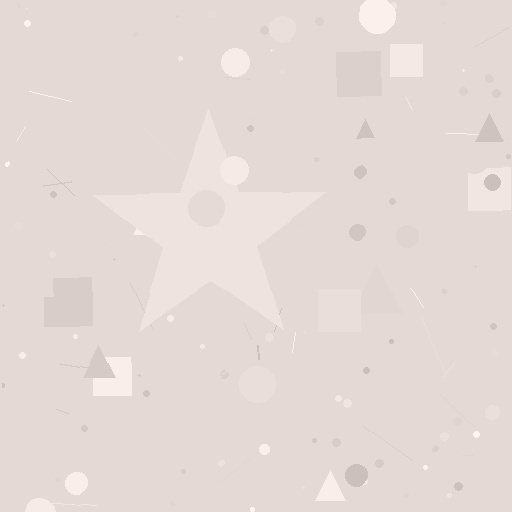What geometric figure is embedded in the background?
A star is embedded in the background.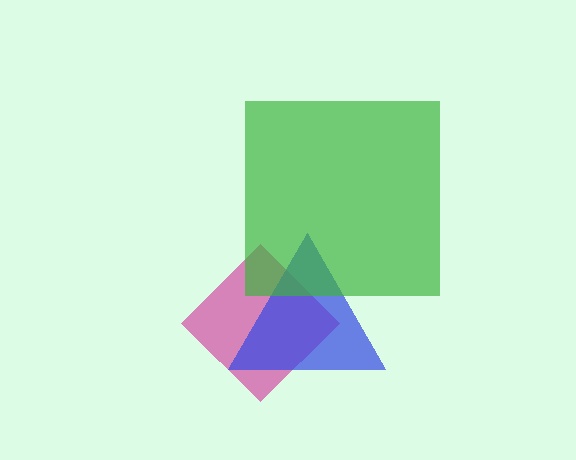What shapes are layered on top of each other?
The layered shapes are: a magenta diamond, a blue triangle, a green square.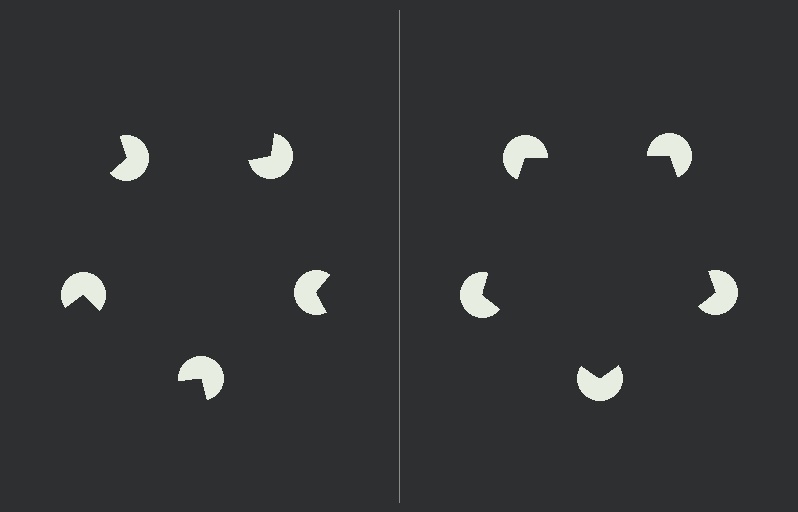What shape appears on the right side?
An illusory pentagon.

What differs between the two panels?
The pac-man discs are positioned identically on both sides; only the wedge orientations differ. On the right they align to a pentagon; on the left they are misaligned.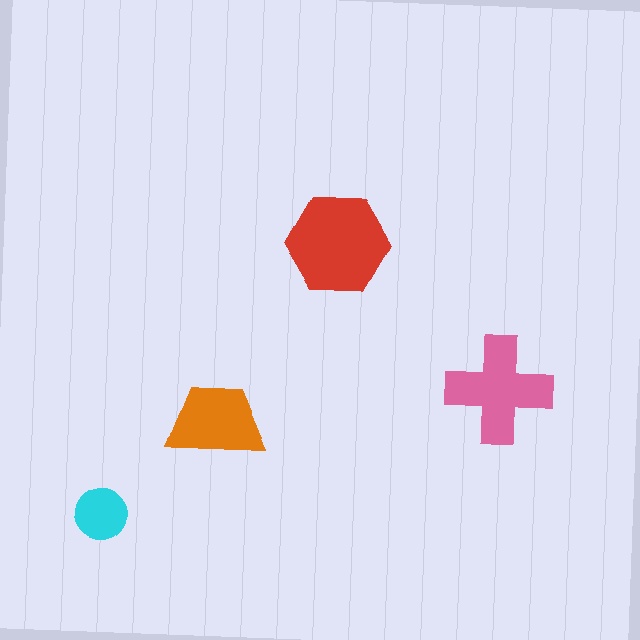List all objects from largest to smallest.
The red hexagon, the pink cross, the orange trapezoid, the cyan circle.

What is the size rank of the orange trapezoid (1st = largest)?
3rd.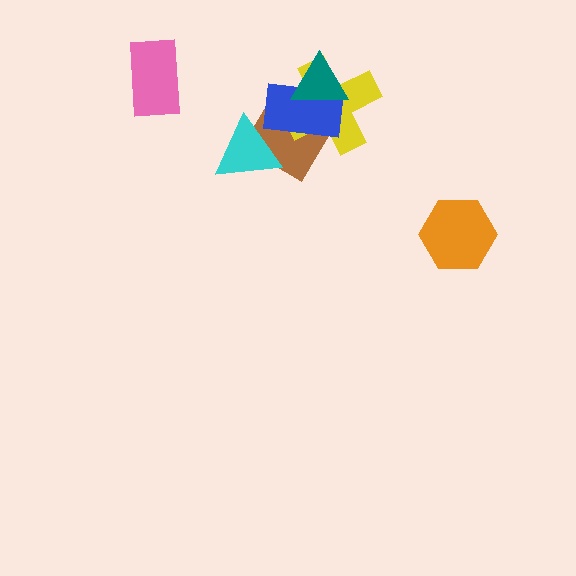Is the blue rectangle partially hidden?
Yes, it is partially covered by another shape.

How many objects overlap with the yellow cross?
3 objects overlap with the yellow cross.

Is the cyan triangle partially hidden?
No, no other shape covers it.